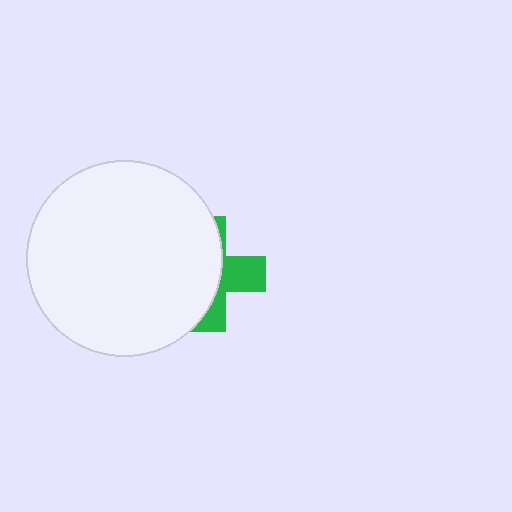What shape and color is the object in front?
The object in front is a white circle.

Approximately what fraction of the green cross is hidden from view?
Roughly 63% of the green cross is hidden behind the white circle.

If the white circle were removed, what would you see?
You would see the complete green cross.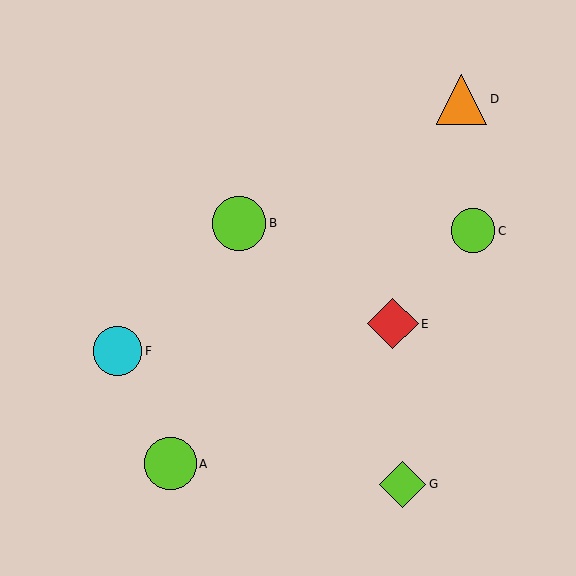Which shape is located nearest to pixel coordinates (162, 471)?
The lime circle (labeled A) at (171, 464) is nearest to that location.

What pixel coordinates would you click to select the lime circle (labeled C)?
Click at (473, 231) to select the lime circle C.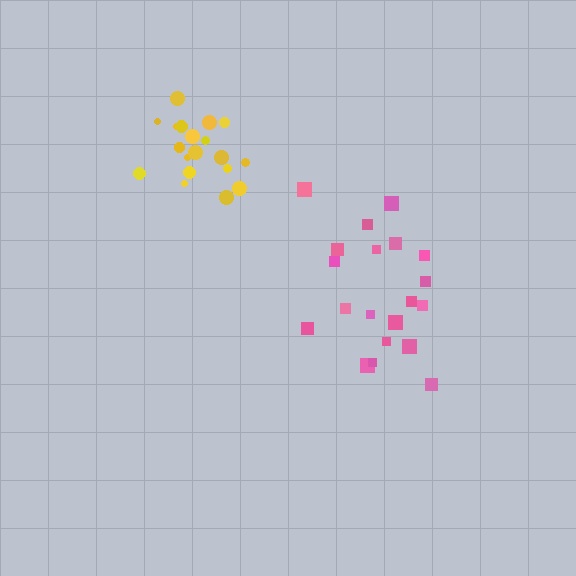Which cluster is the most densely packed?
Pink.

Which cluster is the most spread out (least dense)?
Yellow.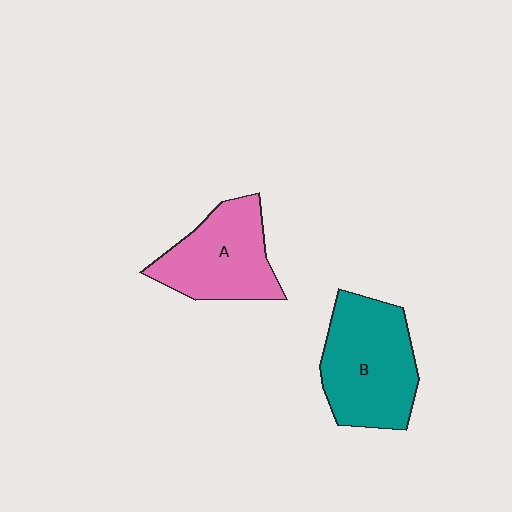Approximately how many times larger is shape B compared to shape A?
Approximately 1.2 times.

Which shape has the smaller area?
Shape A (pink).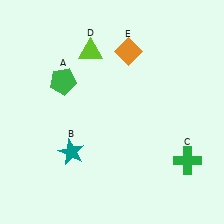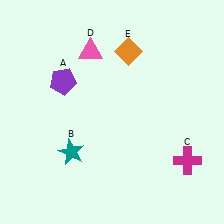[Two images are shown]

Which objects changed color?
A changed from green to purple. C changed from green to magenta. D changed from lime to pink.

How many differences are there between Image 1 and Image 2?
There are 3 differences between the two images.